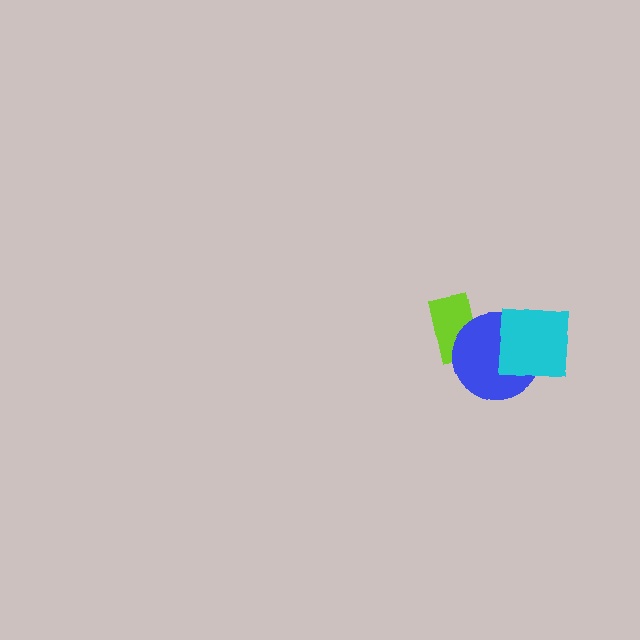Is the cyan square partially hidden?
No, no other shape covers it.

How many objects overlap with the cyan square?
1 object overlaps with the cyan square.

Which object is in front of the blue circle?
The cyan square is in front of the blue circle.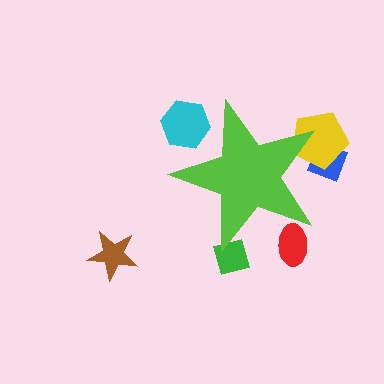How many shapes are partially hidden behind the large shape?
5 shapes are partially hidden.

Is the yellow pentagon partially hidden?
Yes, the yellow pentagon is partially hidden behind the lime star.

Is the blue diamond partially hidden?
Yes, the blue diamond is partially hidden behind the lime star.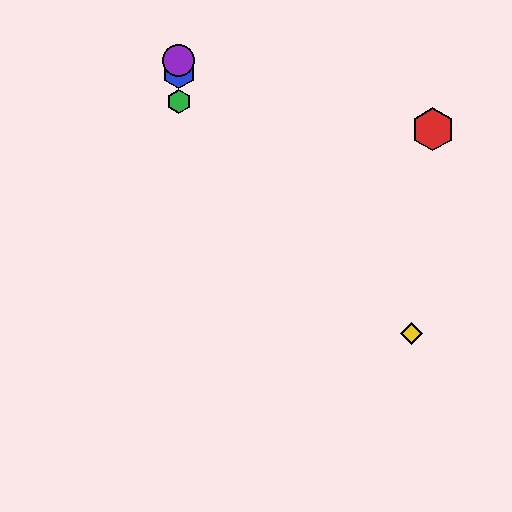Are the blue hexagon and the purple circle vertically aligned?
Yes, both are at x≈179.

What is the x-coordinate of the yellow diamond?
The yellow diamond is at x≈412.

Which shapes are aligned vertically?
The blue hexagon, the green hexagon, the purple circle are aligned vertically.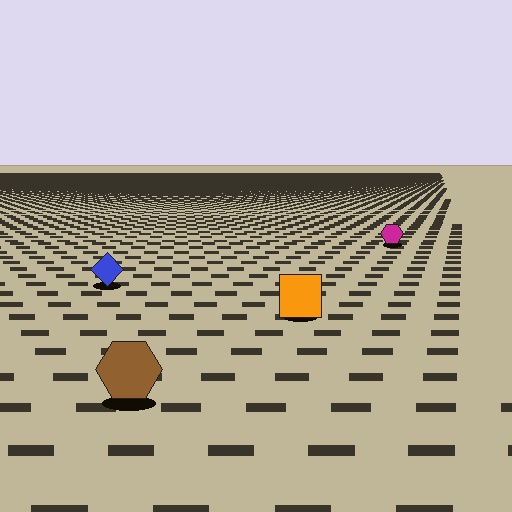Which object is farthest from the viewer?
The magenta hexagon is farthest from the viewer. It appears smaller and the ground texture around it is denser.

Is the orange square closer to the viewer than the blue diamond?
Yes. The orange square is closer — you can tell from the texture gradient: the ground texture is coarser near it.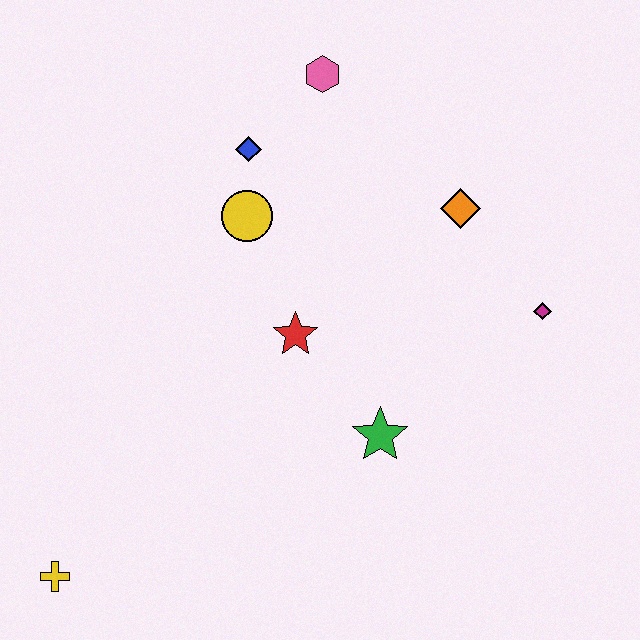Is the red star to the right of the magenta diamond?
No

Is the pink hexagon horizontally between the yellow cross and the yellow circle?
No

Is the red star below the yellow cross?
No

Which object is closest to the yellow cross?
The red star is closest to the yellow cross.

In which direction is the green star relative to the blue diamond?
The green star is below the blue diamond.